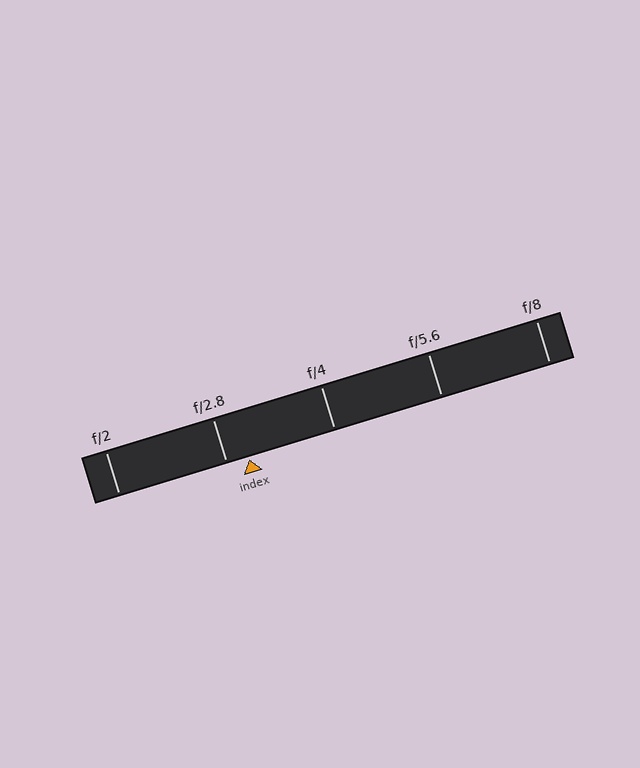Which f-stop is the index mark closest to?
The index mark is closest to f/2.8.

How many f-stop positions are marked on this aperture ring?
There are 5 f-stop positions marked.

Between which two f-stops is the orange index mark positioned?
The index mark is between f/2.8 and f/4.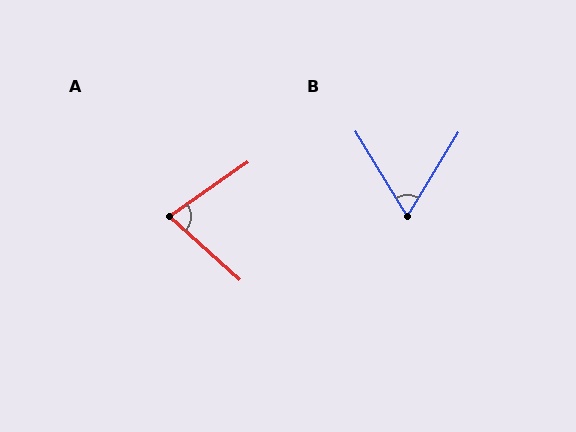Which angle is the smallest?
B, at approximately 63 degrees.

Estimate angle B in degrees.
Approximately 63 degrees.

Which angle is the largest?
A, at approximately 77 degrees.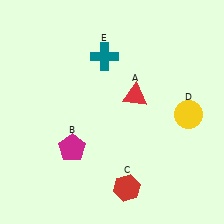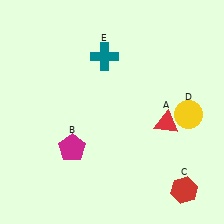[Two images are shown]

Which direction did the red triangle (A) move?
The red triangle (A) moved right.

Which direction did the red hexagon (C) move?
The red hexagon (C) moved right.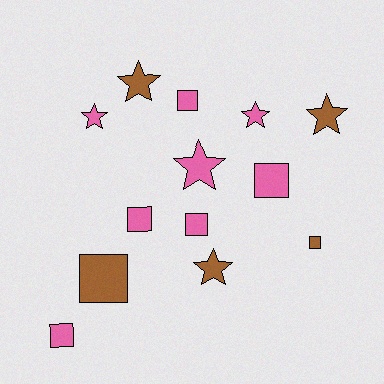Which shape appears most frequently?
Square, with 7 objects.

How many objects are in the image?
There are 13 objects.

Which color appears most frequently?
Pink, with 8 objects.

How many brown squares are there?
There are 2 brown squares.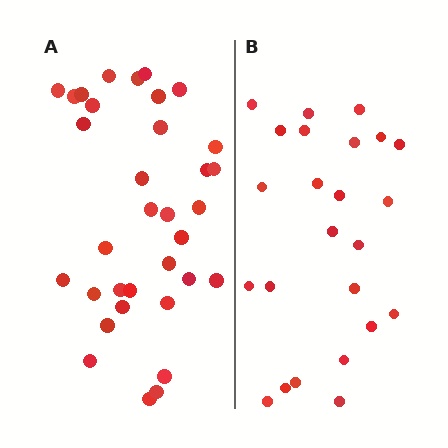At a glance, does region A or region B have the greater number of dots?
Region A (the left region) has more dots.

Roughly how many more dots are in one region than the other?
Region A has roughly 10 or so more dots than region B.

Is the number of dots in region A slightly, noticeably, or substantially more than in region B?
Region A has noticeably more, but not dramatically so. The ratio is roughly 1.4 to 1.